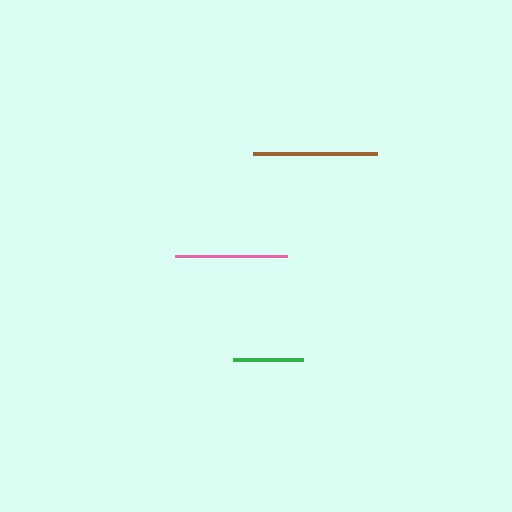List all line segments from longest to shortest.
From longest to shortest: brown, pink, green.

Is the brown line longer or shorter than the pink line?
The brown line is longer than the pink line.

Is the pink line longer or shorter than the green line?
The pink line is longer than the green line.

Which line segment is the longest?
The brown line is the longest at approximately 124 pixels.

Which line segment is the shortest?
The green line is the shortest at approximately 71 pixels.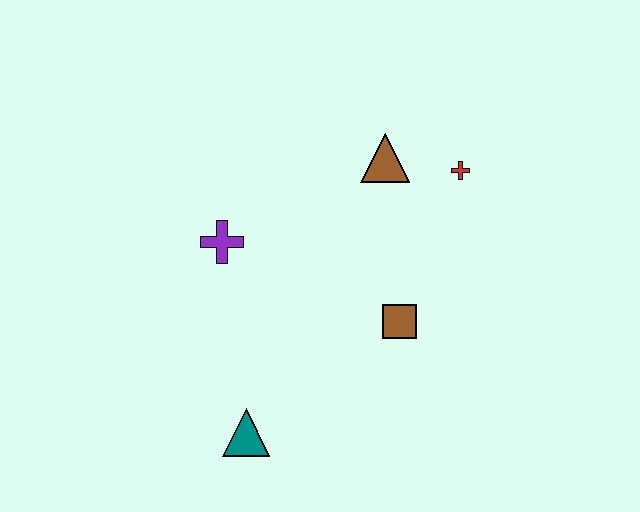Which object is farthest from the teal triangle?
The red cross is farthest from the teal triangle.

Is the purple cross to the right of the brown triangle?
No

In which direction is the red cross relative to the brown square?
The red cross is above the brown square.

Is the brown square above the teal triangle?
Yes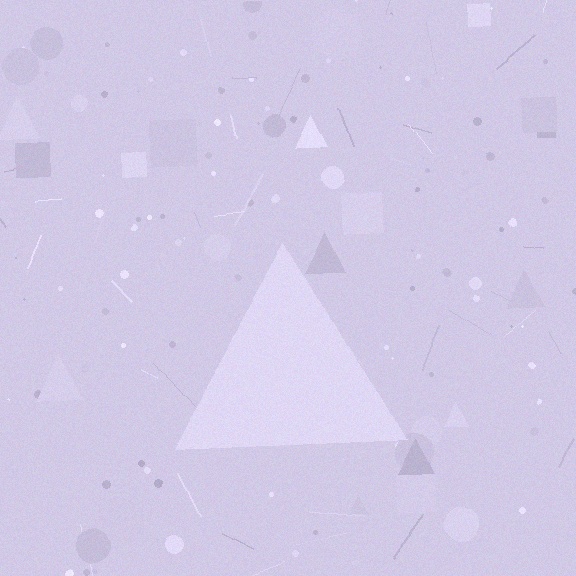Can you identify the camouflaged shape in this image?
The camouflaged shape is a triangle.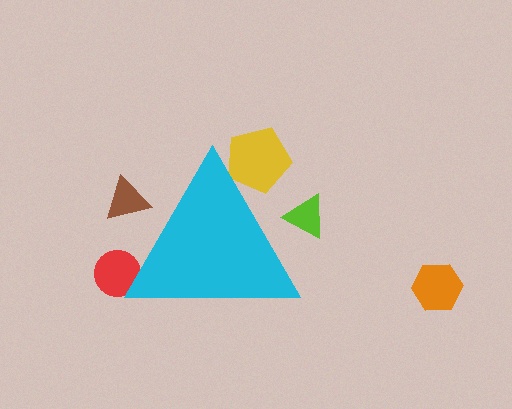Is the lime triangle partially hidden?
Yes, the lime triangle is partially hidden behind the cyan triangle.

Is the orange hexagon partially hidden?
No, the orange hexagon is fully visible.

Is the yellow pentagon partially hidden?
Yes, the yellow pentagon is partially hidden behind the cyan triangle.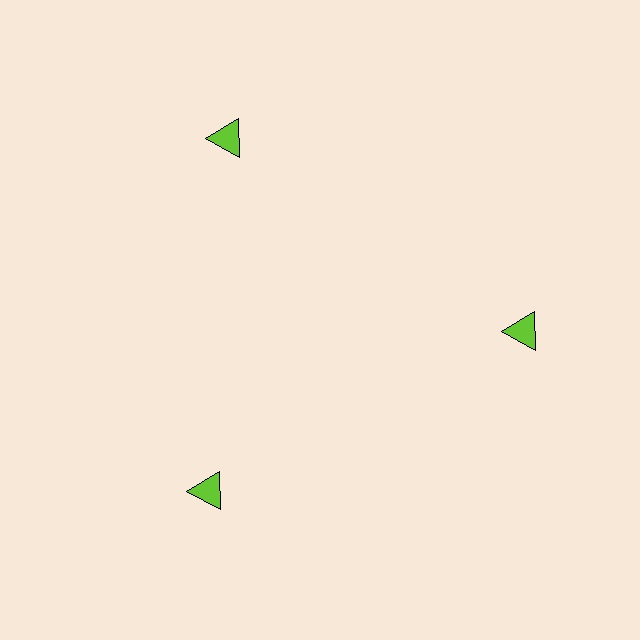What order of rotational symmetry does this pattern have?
This pattern has 3-fold rotational symmetry.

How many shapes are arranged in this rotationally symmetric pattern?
There are 3 shapes, arranged in 3 groups of 1.